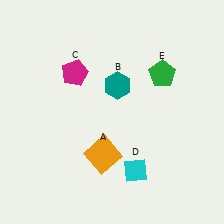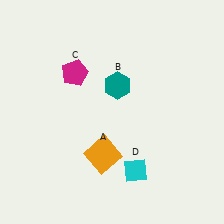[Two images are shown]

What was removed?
The green pentagon (E) was removed in Image 2.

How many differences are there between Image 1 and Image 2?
There is 1 difference between the two images.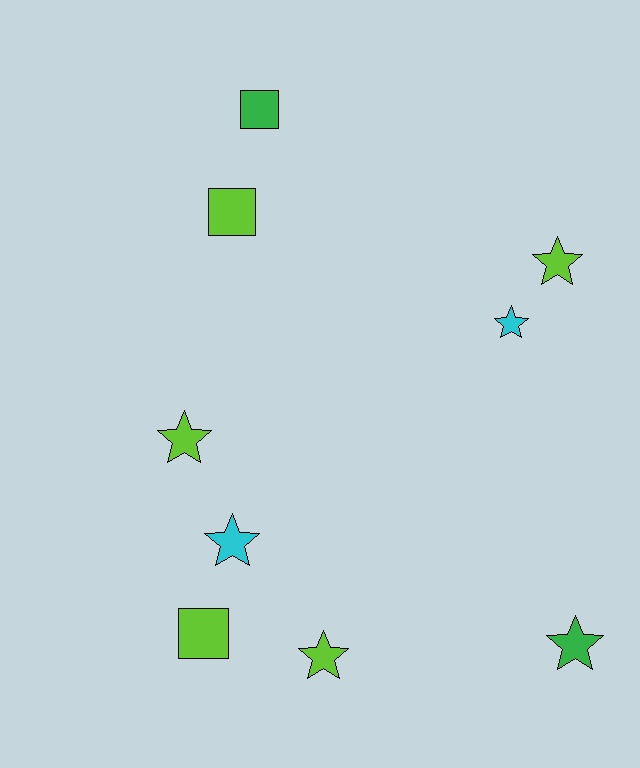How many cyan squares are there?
There are no cyan squares.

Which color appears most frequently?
Lime, with 5 objects.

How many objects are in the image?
There are 9 objects.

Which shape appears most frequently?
Star, with 6 objects.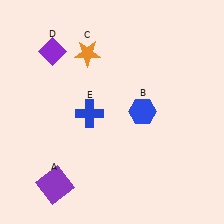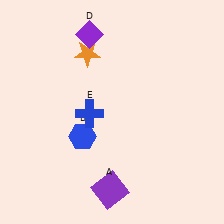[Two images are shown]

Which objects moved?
The objects that moved are: the purple square (A), the blue hexagon (B), the purple diamond (D).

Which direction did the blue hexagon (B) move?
The blue hexagon (B) moved left.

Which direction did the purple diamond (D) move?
The purple diamond (D) moved right.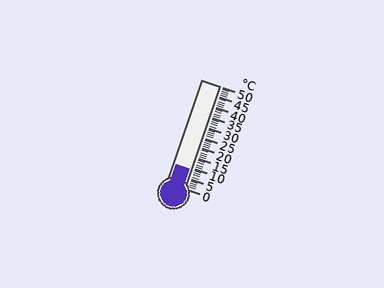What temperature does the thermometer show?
The thermometer shows approximately 9°C.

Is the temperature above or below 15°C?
The temperature is below 15°C.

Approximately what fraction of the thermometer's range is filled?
The thermometer is filled to approximately 20% of its range.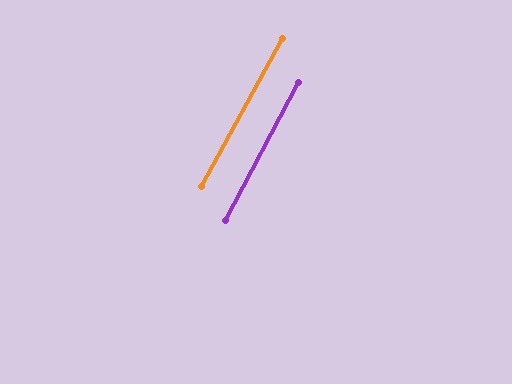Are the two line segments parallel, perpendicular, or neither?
Parallel — their directions differ by only 0.6°.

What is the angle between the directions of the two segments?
Approximately 1 degree.